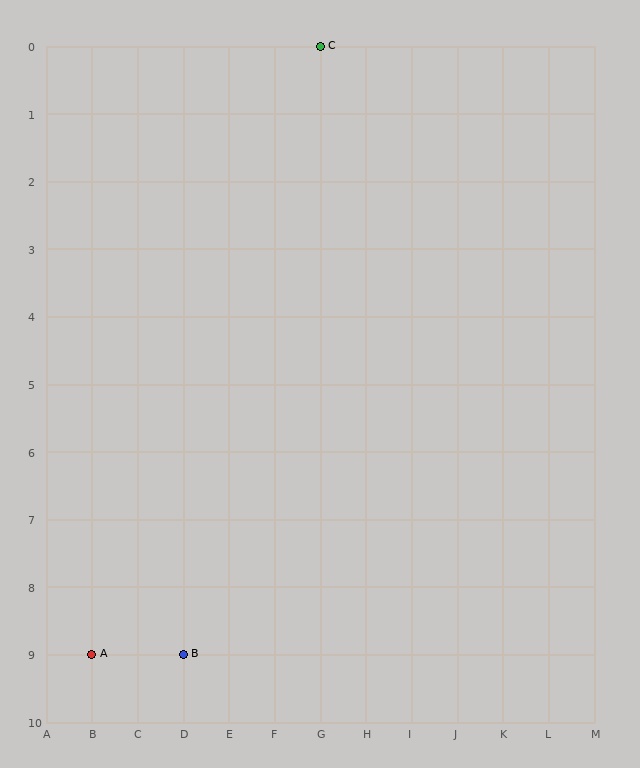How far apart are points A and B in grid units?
Points A and B are 2 columns apart.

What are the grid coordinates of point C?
Point C is at grid coordinates (G, 0).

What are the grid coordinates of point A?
Point A is at grid coordinates (B, 9).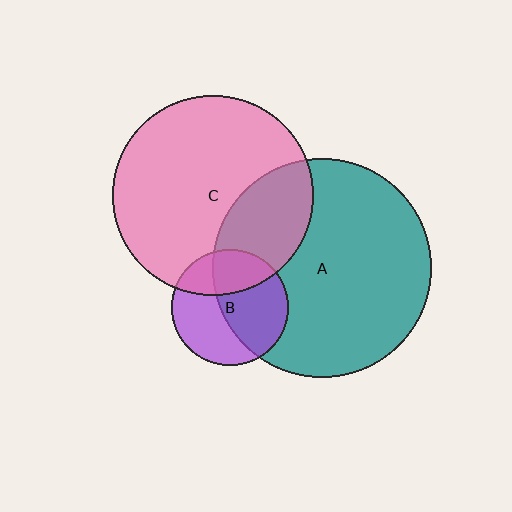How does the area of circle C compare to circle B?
Approximately 3.0 times.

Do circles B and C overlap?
Yes.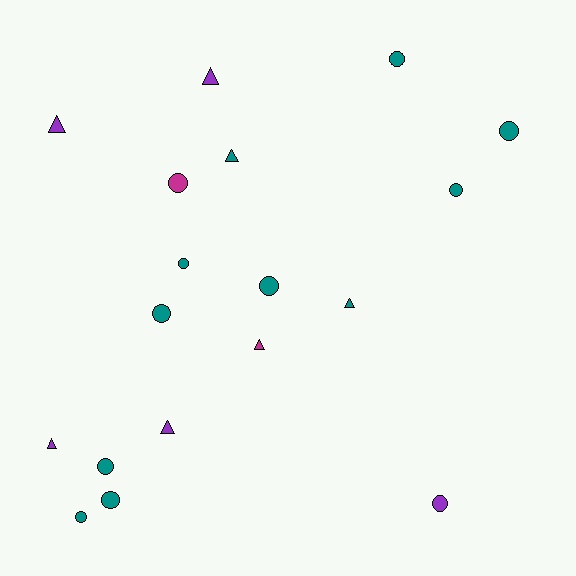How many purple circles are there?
There is 1 purple circle.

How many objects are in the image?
There are 18 objects.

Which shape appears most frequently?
Circle, with 11 objects.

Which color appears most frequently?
Teal, with 11 objects.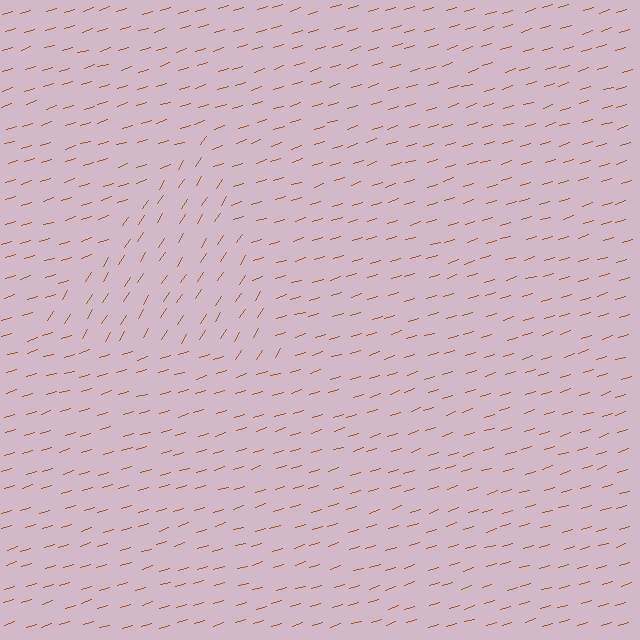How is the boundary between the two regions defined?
The boundary is defined purely by a change in line orientation (approximately 40 degrees difference). All lines are the same color and thickness.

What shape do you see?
I see a triangle.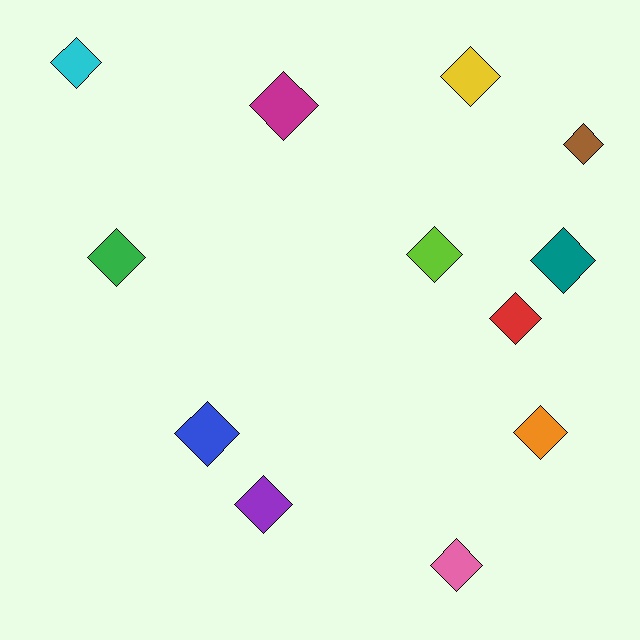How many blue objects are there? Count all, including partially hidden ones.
There is 1 blue object.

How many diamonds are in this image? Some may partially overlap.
There are 12 diamonds.